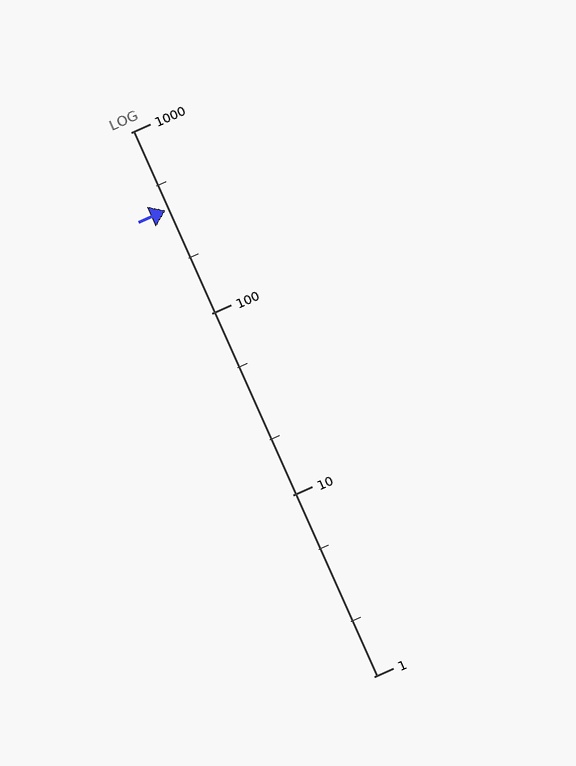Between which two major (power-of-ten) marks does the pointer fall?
The pointer is between 100 and 1000.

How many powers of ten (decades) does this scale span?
The scale spans 3 decades, from 1 to 1000.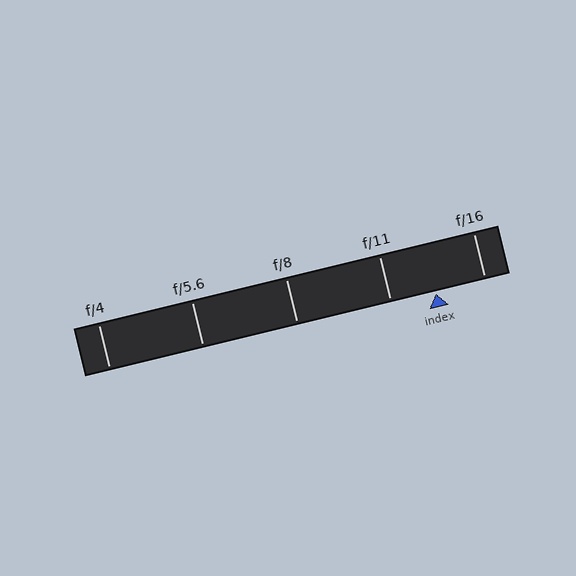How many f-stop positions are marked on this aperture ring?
There are 5 f-stop positions marked.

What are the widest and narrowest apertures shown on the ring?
The widest aperture shown is f/4 and the narrowest is f/16.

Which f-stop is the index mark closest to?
The index mark is closest to f/11.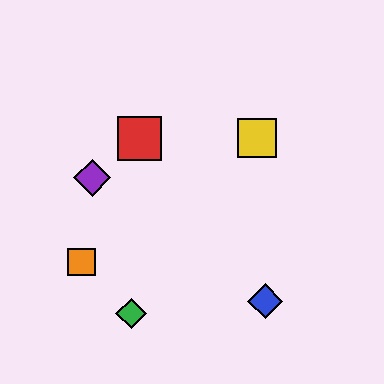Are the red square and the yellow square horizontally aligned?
Yes, both are at y≈138.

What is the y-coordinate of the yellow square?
The yellow square is at y≈138.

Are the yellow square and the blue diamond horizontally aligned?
No, the yellow square is at y≈138 and the blue diamond is at y≈301.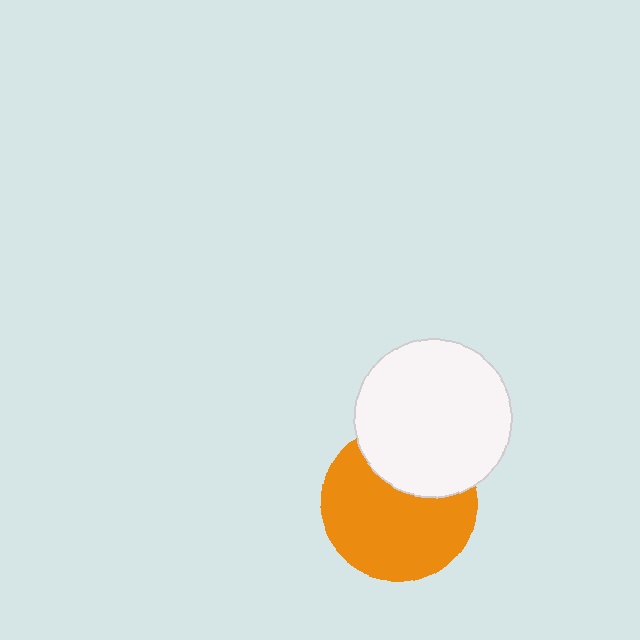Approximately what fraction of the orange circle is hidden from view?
Roughly 31% of the orange circle is hidden behind the white circle.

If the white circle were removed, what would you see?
You would see the complete orange circle.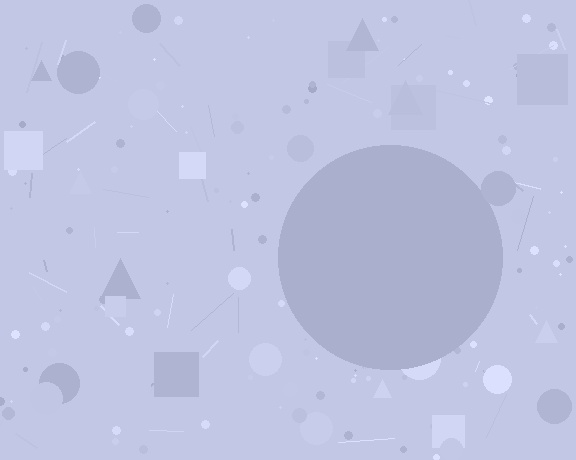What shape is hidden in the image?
A circle is hidden in the image.